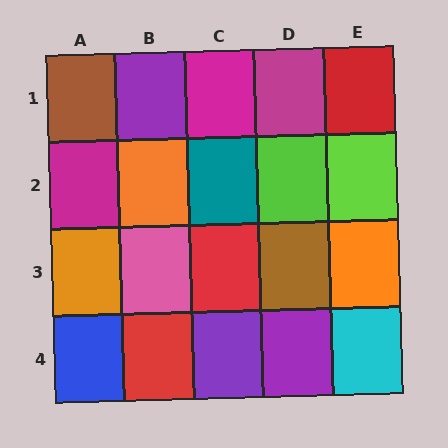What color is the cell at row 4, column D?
Purple.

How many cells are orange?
3 cells are orange.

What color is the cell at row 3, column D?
Brown.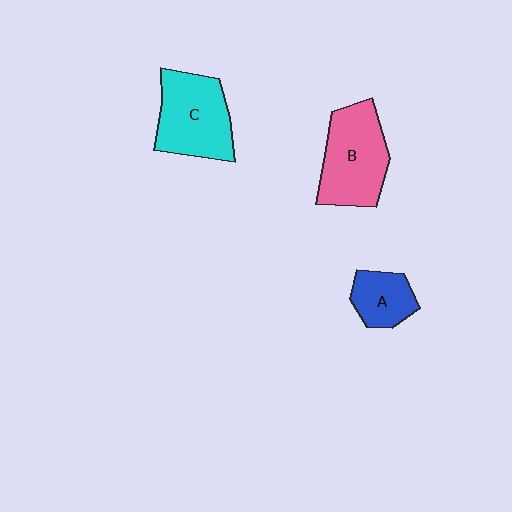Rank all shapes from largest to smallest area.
From largest to smallest: B (pink), C (cyan), A (blue).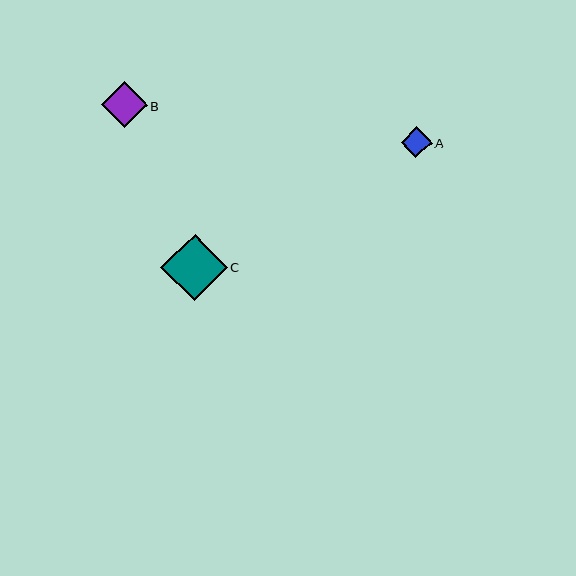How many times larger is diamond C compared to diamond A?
Diamond C is approximately 2.2 times the size of diamond A.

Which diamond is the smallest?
Diamond A is the smallest with a size of approximately 31 pixels.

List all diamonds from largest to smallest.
From largest to smallest: C, B, A.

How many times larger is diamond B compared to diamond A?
Diamond B is approximately 1.5 times the size of diamond A.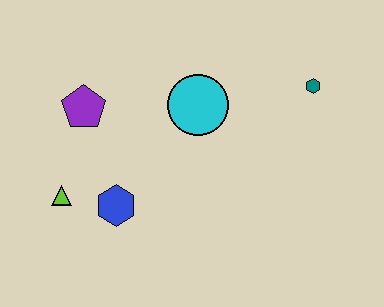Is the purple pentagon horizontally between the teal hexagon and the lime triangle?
Yes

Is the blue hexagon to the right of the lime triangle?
Yes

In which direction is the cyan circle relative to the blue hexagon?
The cyan circle is above the blue hexagon.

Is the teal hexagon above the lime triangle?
Yes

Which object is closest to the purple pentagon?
The lime triangle is closest to the purple pentagon.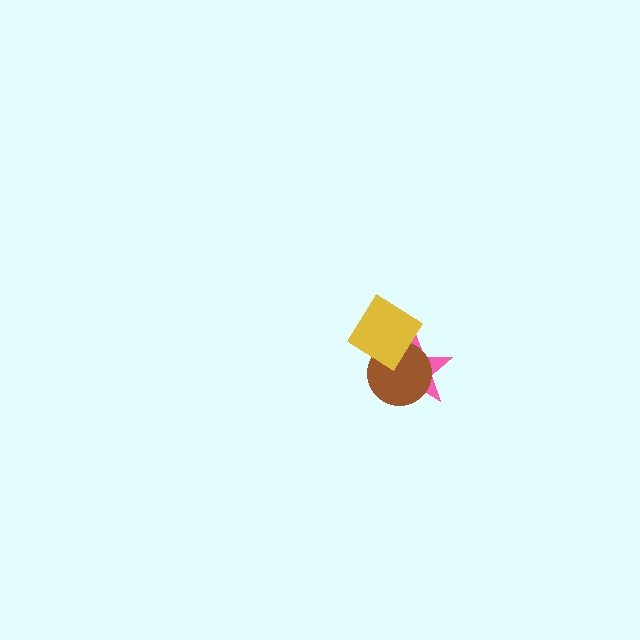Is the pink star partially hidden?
Yes, it is partially covered by another shape.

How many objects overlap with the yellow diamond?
2 objects overlap with the yellow diamond.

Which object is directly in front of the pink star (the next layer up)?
The brown circle is directly in front of the pink star.